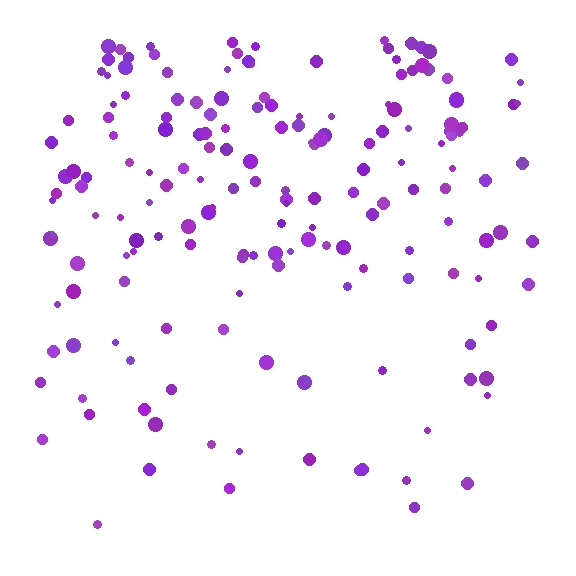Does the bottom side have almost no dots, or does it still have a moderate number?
Still a moderate number, just noticeably fewer than the top.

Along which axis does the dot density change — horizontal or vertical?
Vertical.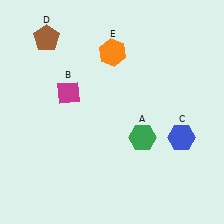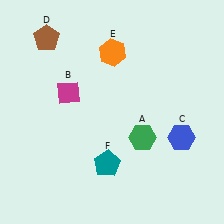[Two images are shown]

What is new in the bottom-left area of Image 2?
A teal pentagon (F) was added in the bottom-left area of Image 2.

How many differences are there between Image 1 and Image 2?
There is 1 difference between the two images.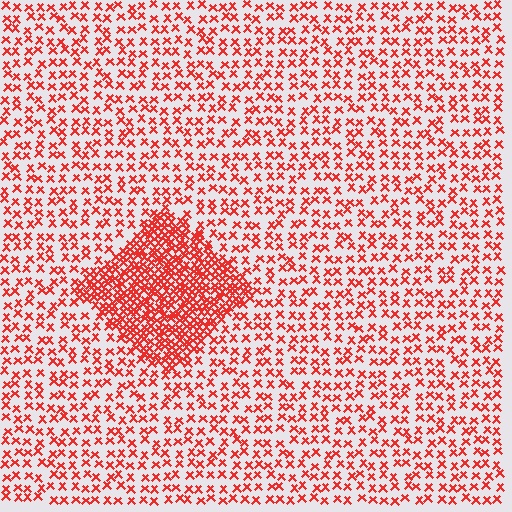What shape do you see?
I see a diamond.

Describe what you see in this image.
The image contains small red elements arranged at two different densities. A diamond-shaped region is visible where the elements are more densely packed than the surrounding area.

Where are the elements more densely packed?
The elements are more densely packed inside the diamond boundary.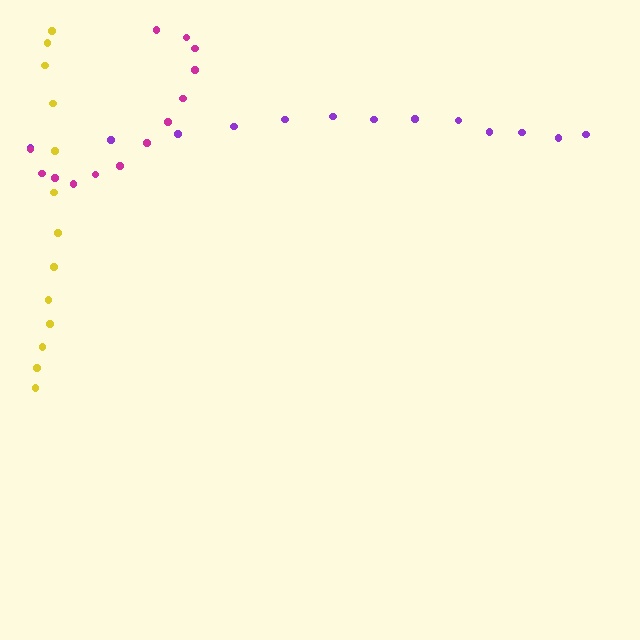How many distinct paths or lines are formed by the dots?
There are 3 distinct paths.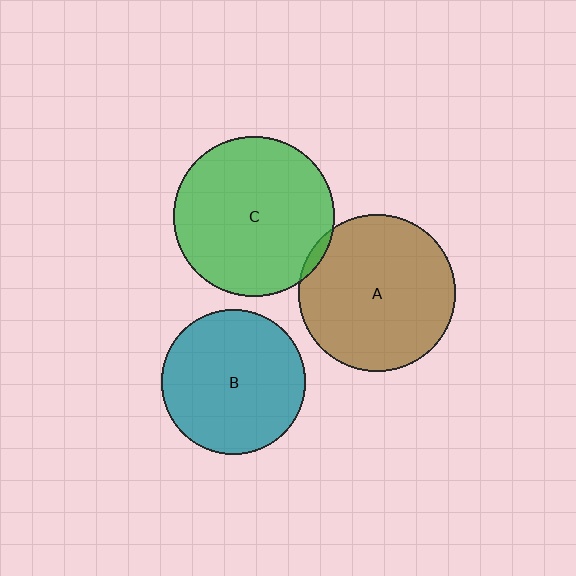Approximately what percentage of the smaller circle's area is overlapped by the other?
Approximately 5%.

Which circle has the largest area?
Circle C (green).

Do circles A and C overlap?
Yes.